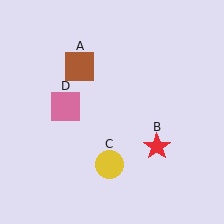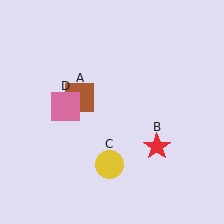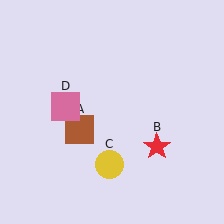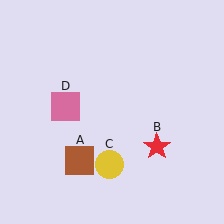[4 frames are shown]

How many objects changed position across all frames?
1 object changed position: brown square (object A).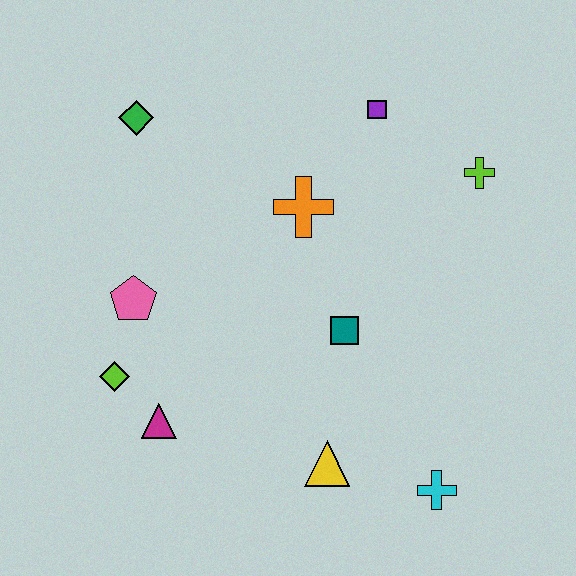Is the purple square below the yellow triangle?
No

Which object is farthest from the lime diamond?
The lime cross is farthest from the lime diamond.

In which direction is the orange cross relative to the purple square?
The orange cross is below the purple square.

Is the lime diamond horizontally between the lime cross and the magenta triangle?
No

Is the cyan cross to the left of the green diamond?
No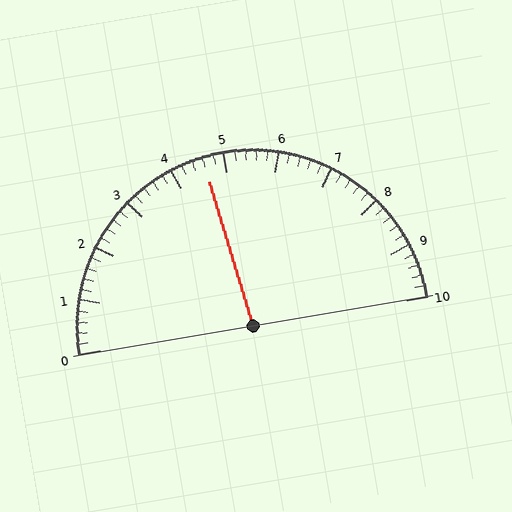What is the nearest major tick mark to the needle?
The nearest major tick mark is 5.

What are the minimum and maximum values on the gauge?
The gauge ranges from 0 to 10.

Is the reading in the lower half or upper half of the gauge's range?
The reading is in the lower half of the range (0 to 10).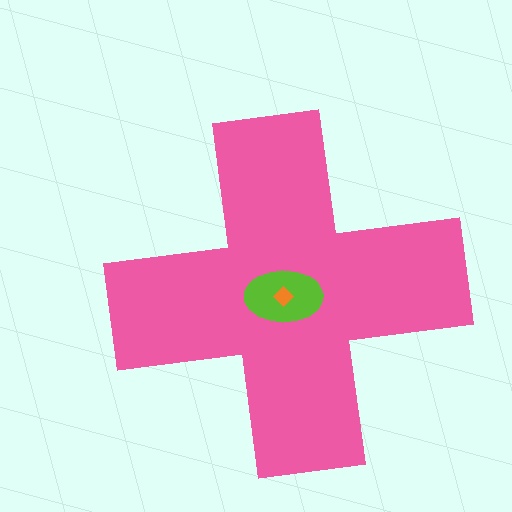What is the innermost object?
The orange diamond.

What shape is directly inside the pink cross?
The lime ellipse.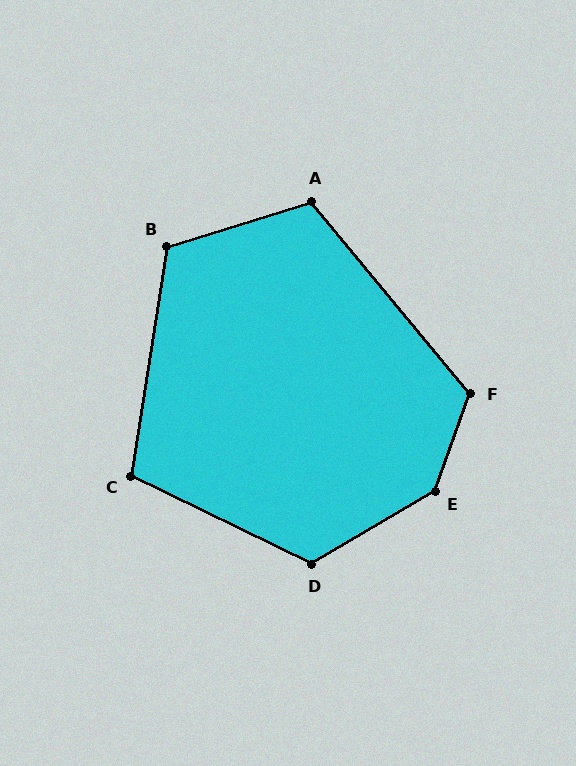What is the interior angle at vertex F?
Approximately 121 degrees (obtuse).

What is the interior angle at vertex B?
Approximately 116 degrees (obtuse).